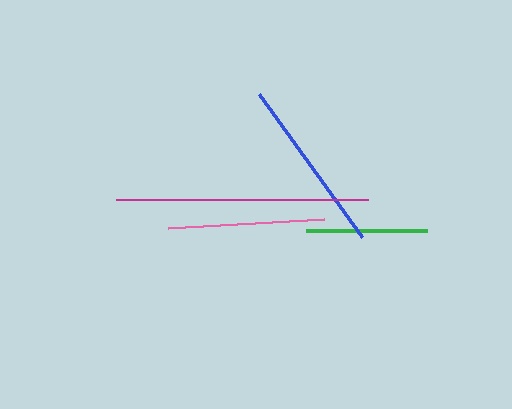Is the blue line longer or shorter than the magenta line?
The magenta line is longer than the blue line.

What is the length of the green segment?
The green segment is approximately 122 pixels long.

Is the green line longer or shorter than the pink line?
The pink line is longer than the green line.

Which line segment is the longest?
The magenta line is the longest at approximately 253 pixels.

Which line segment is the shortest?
The green line is the shortest at approximately 122 pixels.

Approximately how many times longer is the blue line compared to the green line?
The blue line is approximately 1.5 times the length of the green line.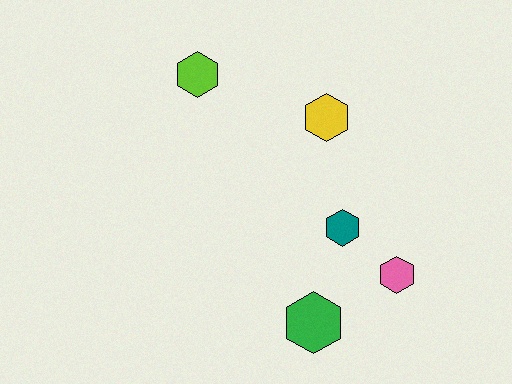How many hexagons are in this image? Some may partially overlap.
There are 5 hexagons.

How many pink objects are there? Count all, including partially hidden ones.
There is 1 pink object.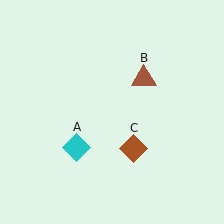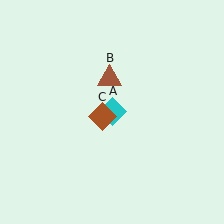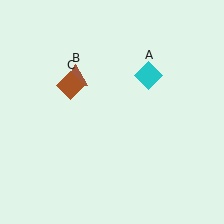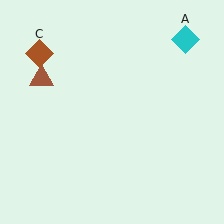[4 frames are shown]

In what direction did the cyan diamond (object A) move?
The cyan diamond (object A) moved up and to the right.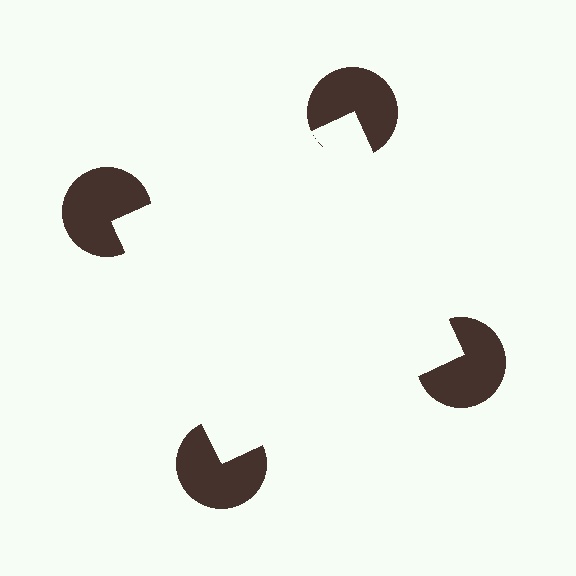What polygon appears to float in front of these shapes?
An illusory square — its edges are inferred from the aligned wedge cuts in the pac-man discs, not physically drawn.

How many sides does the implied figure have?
4 sides.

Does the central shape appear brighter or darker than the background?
It typically appears slightly brighter than the background, even though no actual brightness change is drawn.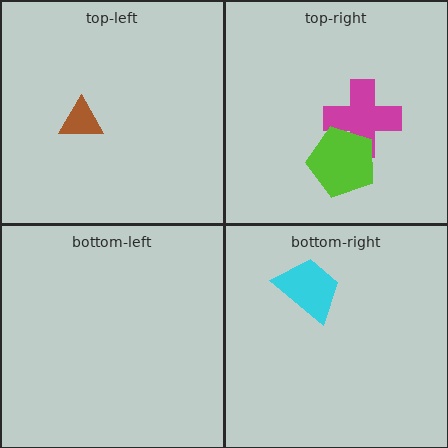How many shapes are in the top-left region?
1.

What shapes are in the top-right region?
The magenta cross, the lime pentagon.